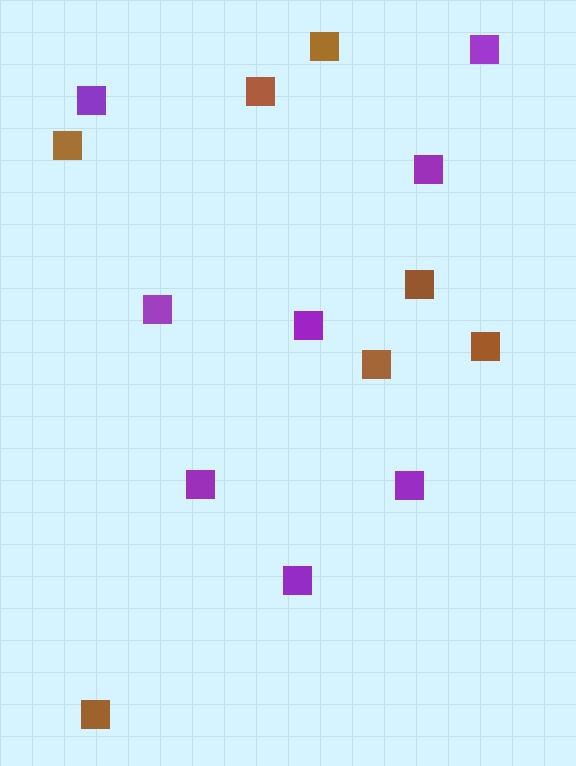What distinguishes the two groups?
There are 2 groups: one group of brown squares (7) and one group of purple squares (8).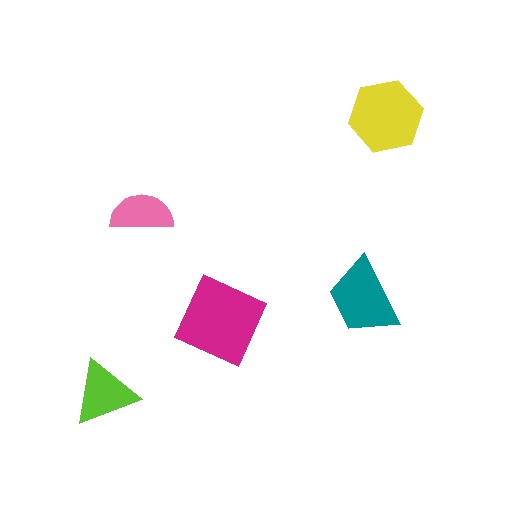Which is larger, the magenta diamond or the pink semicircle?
The magenta diamond.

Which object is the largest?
The magenta diamond.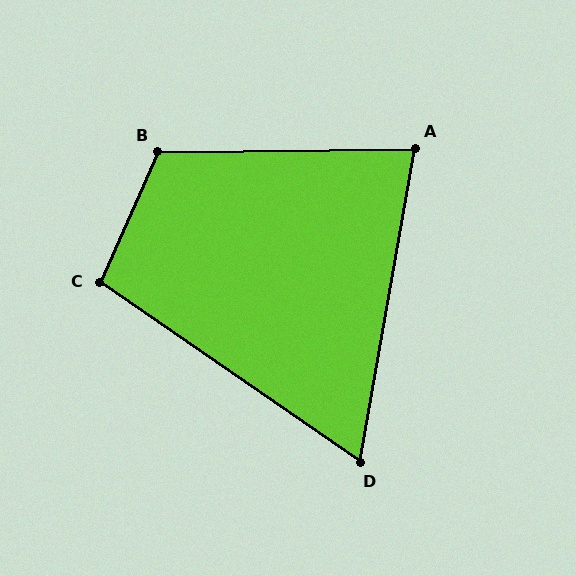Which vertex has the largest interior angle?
B, at approximately 115 degrees.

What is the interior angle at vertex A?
Approximately 79 degrees (acute).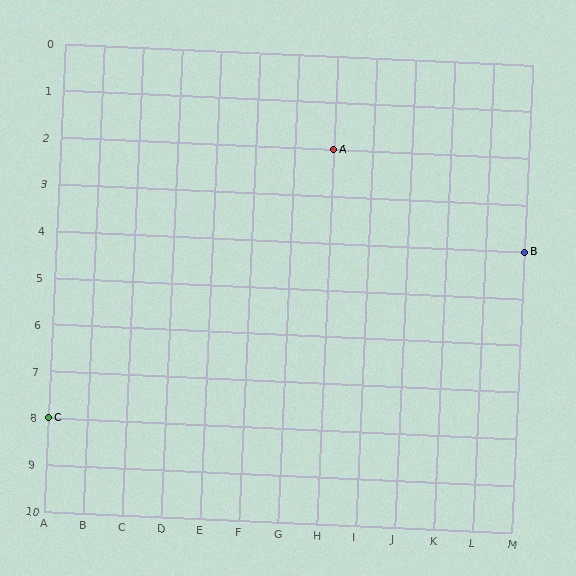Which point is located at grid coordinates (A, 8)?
Point C is at (A, 8).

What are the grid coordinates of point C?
Point C is at grid coordinates (A, 8).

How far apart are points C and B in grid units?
Points C and B are 12 columns and 4 rows apart (about 12.6 grid units diagonally).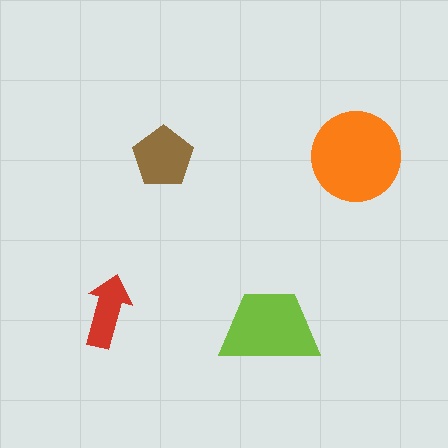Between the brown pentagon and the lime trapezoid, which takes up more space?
The lime trapezoid.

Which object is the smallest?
The red arrow.